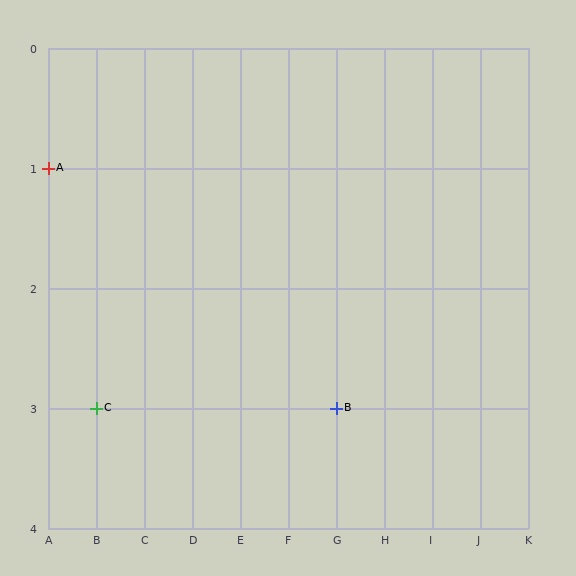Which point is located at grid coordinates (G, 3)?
Point B is at (G, 3).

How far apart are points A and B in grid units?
Points A and B are 6 columns and 2 rows apart (about 6.3 grid units diagonally).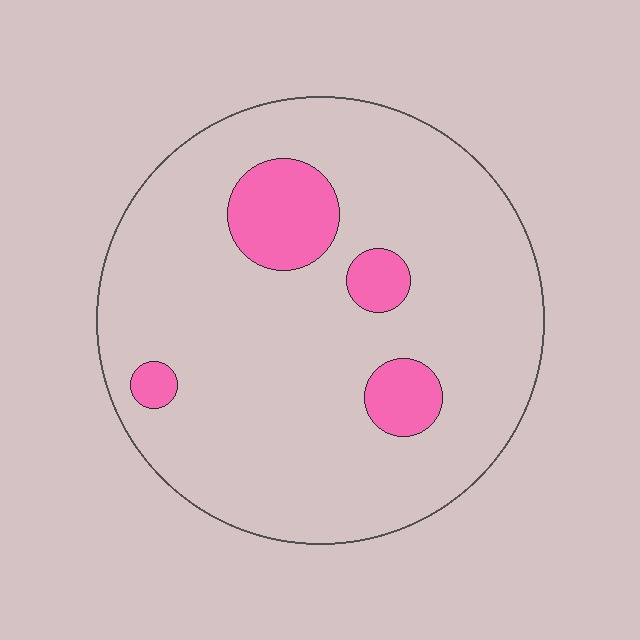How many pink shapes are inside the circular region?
4.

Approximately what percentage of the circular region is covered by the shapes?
Approximately 15%.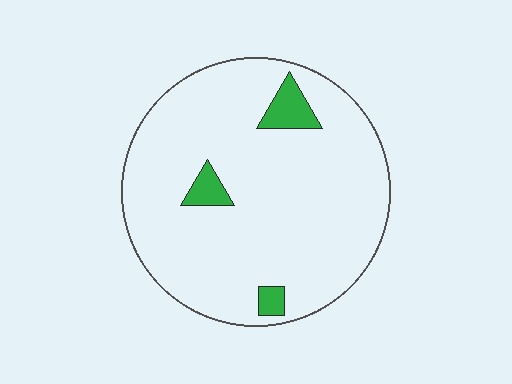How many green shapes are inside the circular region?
3.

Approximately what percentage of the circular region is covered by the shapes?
Approximately 5%.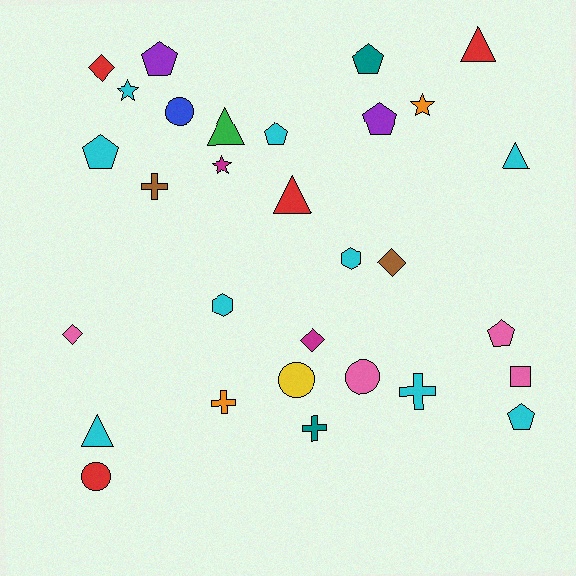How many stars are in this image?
There are 3 stars.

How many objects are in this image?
There are 30 objects.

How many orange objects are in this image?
There are 2 orange objects.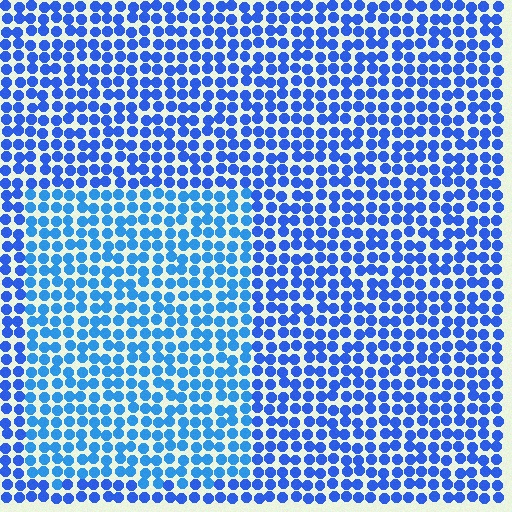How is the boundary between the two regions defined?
The boundary is defined purely by a slight shift in hue (about 19 degrees). Spacing, size, and orientation are identical on both sides.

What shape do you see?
I see a rectangle.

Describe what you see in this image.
The image is filled with small blue elements in a uniform arrangement. A rectangle-shaped region is visible where the elements are tinted to a slightly different hue, forming a subtle color boundary.